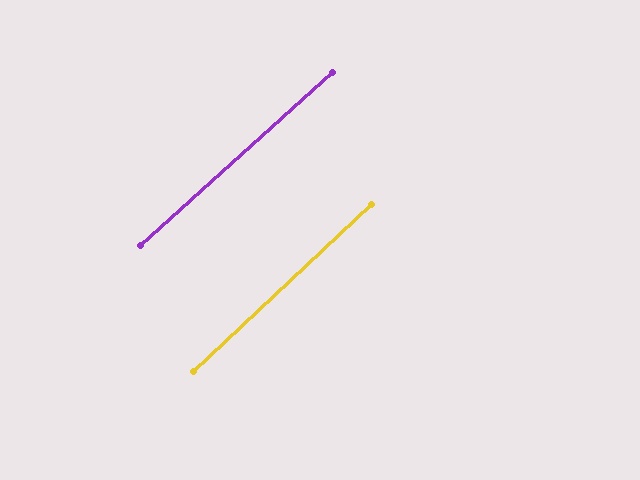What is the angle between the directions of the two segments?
Approximately 1 degree.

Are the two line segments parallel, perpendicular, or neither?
Parallel — their directions differ by only 1.3°.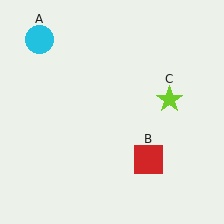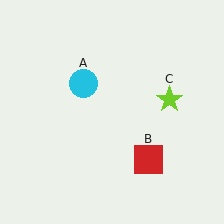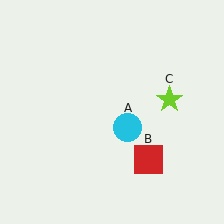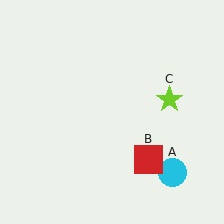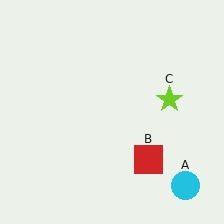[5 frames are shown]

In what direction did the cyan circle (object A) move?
The cyan circle (object A) moved down and to the right.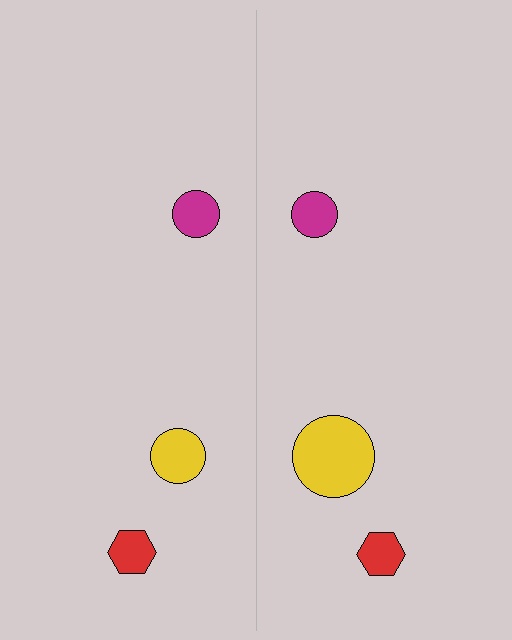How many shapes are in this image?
There are 6 shapes in this image.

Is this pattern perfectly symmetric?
No, the pattern is not perfectly symmetric. The yellow circle on the right side has a different size than its mirror counterpart.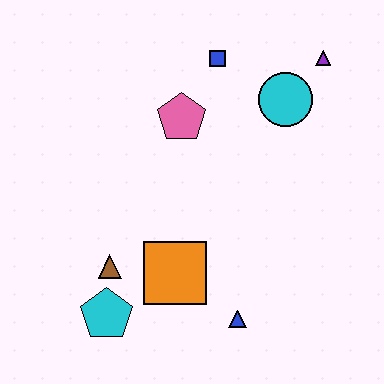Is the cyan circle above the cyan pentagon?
Yes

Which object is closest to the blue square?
The pink pentagon is closest to the blue square.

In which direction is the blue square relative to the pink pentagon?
The blue square is above the pink pentagon.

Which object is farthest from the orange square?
The purple triangle is farthest from the orange square.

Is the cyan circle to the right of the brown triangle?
Yes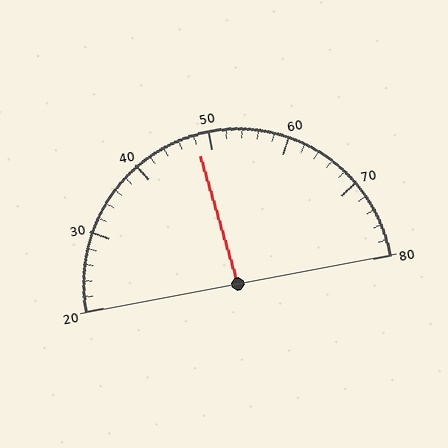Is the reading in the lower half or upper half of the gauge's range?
The reading is in the lower half of the range (20 to 80).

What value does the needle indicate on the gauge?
The needle indicates approximately 48.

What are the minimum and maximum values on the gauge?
The gauge ranges from 20 to 80.